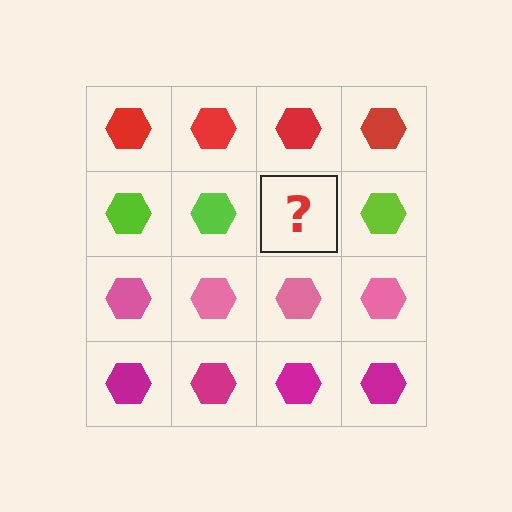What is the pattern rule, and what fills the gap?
The rule is that each row has a consistent color. The gap should be filled with a lime hexagon.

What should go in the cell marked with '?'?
The missing cell should contain a lime hexagon.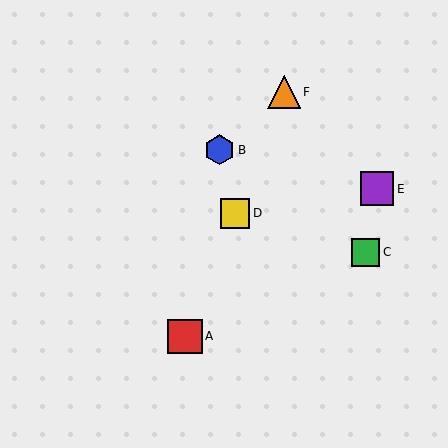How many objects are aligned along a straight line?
3 objects (A, D, F) are aligned along a straight line.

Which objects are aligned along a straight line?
Objects A, D, F are aligned along a straight line.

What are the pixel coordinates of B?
Object B is at (220, 150).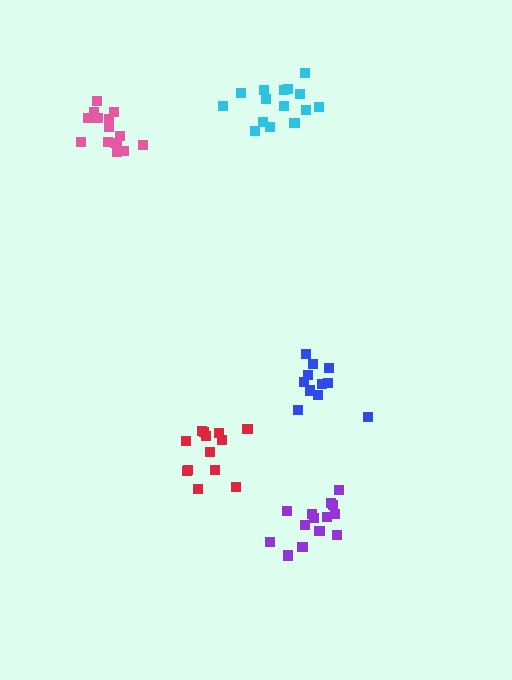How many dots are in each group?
Group 1: 11 dots, Group 2: 15 dots, Group 3: 14 dots, Group 4: 15 dots, Group 5: 13 dots (68 total).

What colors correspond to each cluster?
The clusters are colored: blue, pink, purple, cyan, red.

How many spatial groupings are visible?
There are 5 spatial groupings.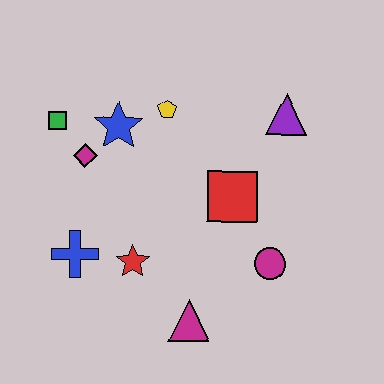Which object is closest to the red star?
The blue cross is closest to the red star.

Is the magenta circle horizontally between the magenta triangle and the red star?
No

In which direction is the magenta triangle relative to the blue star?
The magenta triangle is below the blue star.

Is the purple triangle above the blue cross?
Yes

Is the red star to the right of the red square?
No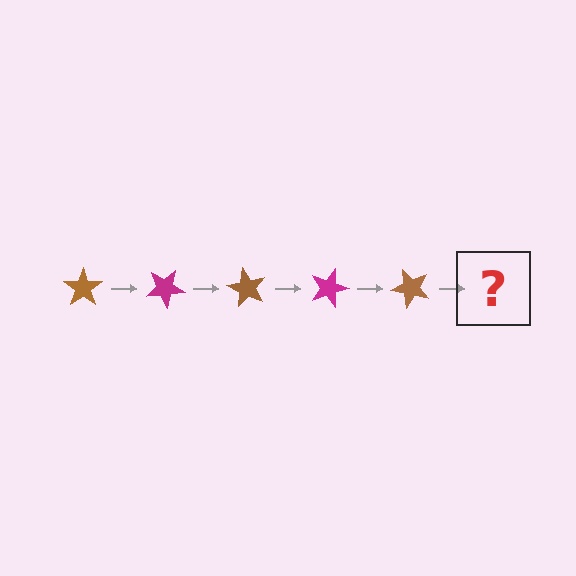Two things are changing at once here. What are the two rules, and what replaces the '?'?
The two rules are that it rotates 30 degrees each step and the color cycles through brown and magenta. The '?' should be a magenta star, rotated 150 degrees from the start.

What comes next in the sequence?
The next element should be a magenta star, rotated 150 degrees from the start.